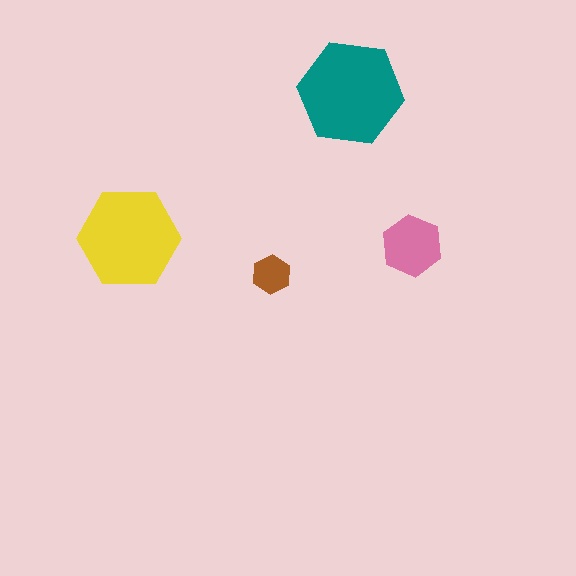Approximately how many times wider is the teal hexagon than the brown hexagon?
About 2.5 times wider.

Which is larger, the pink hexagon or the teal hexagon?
The teal one.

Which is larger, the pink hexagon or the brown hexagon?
The pink one.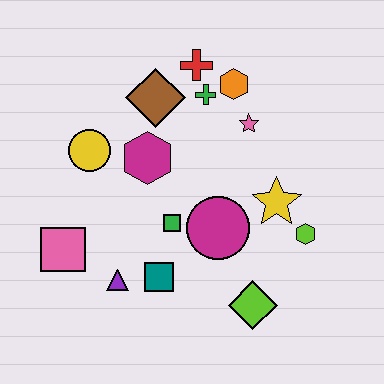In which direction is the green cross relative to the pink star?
The green cross is to the left of the pink star.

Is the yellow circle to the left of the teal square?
Yes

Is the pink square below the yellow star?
Yes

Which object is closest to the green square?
The magenta circle is closest to the green square.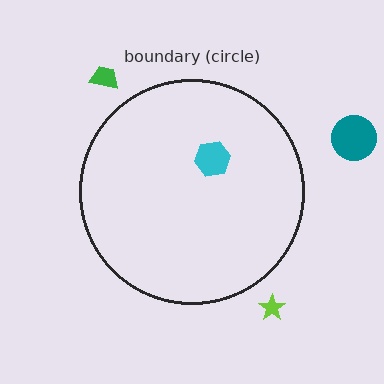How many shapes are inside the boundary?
1 inside, 3 outside.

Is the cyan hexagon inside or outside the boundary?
Inside.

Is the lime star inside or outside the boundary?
Outside.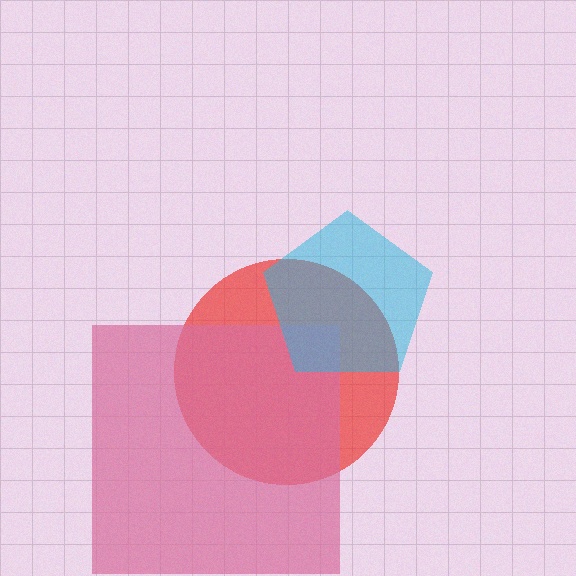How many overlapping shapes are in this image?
There are 3 overlapping shapes in the image.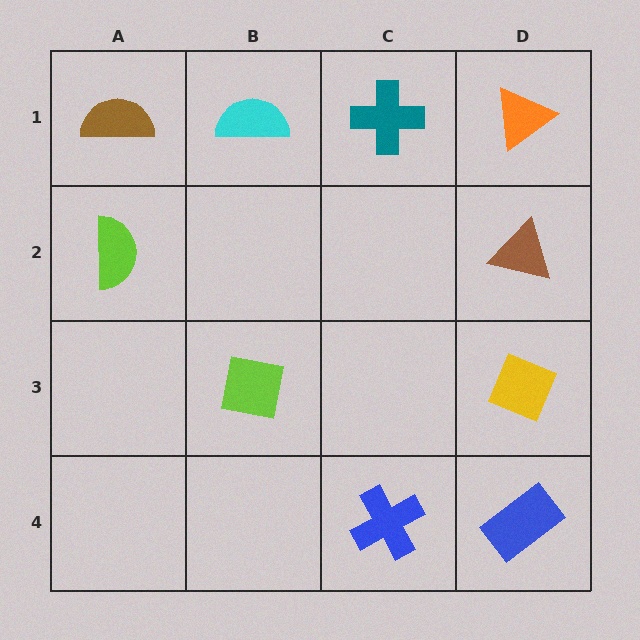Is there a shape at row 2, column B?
No, that cell is empty.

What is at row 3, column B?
A lime square.